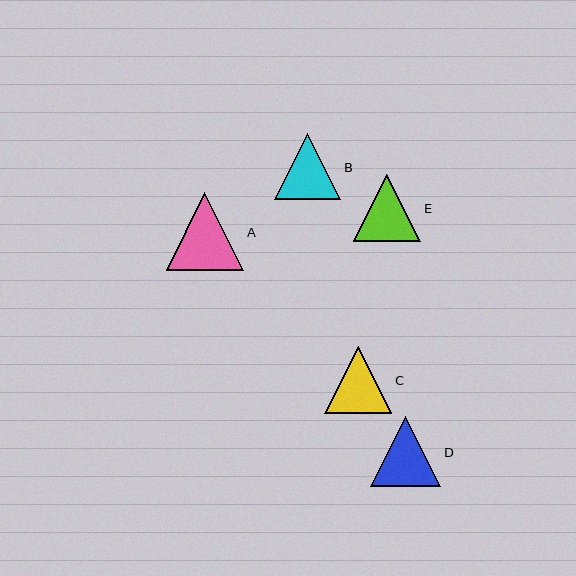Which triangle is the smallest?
Triangle B is the smallest with a size of approximately 66 pixels.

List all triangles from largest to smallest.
From largest to smallest: A, D, E, C, B.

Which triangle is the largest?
Triangle A is the largest with a size of approximately 78 pixels.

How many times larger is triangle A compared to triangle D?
Triangle A is approximately 1.1 times the size of triangle D.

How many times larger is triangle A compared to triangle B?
Triangle A is approximately 1.2 times the size of triangle B.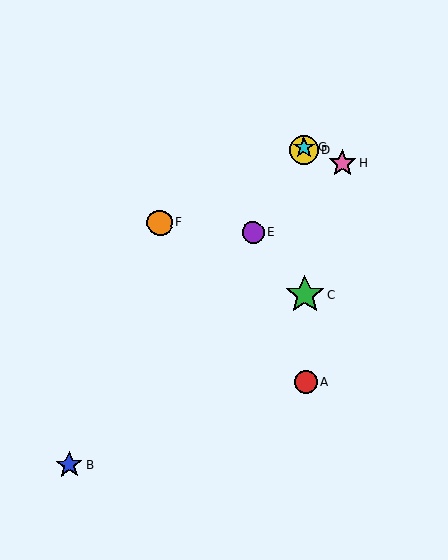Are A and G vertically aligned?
Yes, both are at x≈306.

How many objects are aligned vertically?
4 objects (A, C, D, G) are aligned vertically.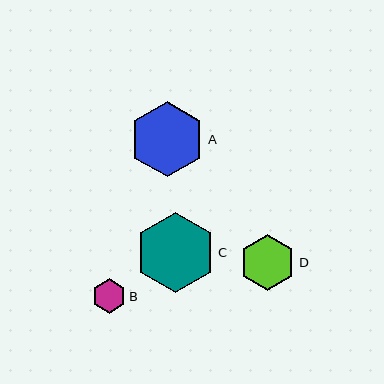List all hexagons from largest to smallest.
From largest to smallest: C, A, D, B.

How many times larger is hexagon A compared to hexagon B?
Hexagon A is approximately 2.2 times the size of hexagon B.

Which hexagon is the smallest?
Hexagon B is the smallest with a size of approximately 34 pixels.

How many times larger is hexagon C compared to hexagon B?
Hexagon C is approximately 2.3 times the size of hexagon B.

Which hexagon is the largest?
Hexagon C is the largest with a size of approximately 80 pixels.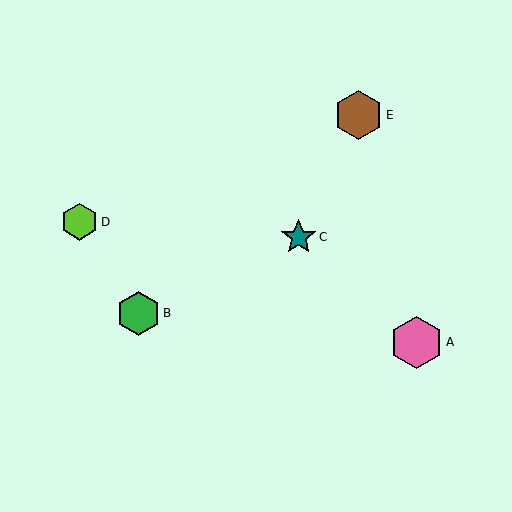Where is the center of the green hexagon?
The center of the green hexagon is at (138, 313).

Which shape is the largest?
The pink hexagon (labeled A) is the largest.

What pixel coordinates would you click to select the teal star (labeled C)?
Click at (299, 237) to select the teal star C.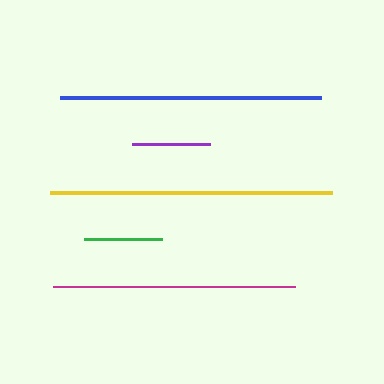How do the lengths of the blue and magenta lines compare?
The blue and magenta lines are approximately the same length.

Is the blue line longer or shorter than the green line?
The blue line is longer than the green line.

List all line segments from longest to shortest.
From longest to shortest: yellow, blue, magenta, purple, green.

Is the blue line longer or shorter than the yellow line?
The yellow line is longer than the blue line.